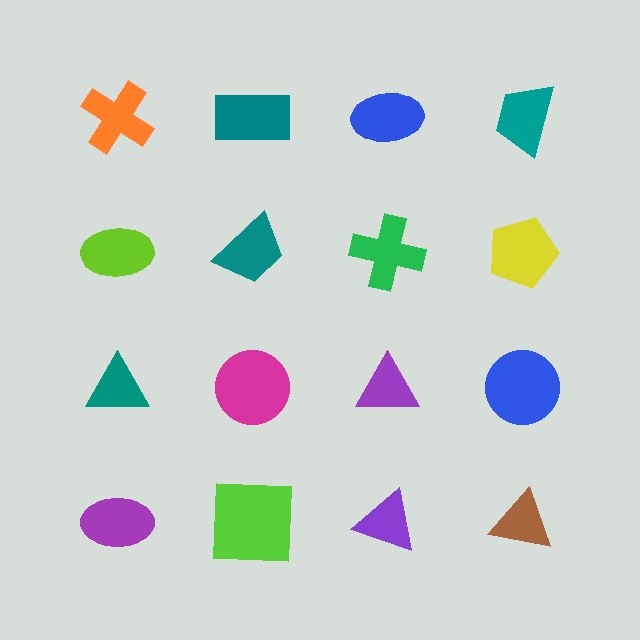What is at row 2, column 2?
A teal trapezoid.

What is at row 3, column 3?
A purple triangle.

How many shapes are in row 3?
4 shapes.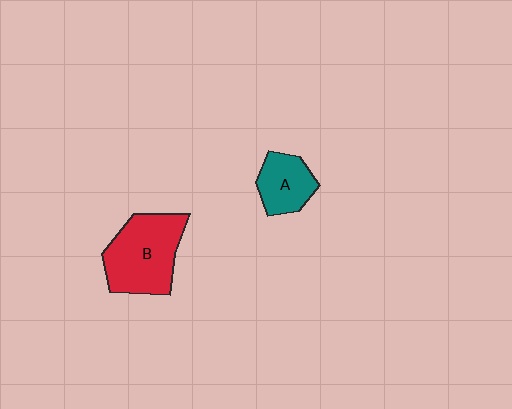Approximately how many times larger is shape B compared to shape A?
Approximately 1.8 times.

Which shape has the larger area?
Shape B (red).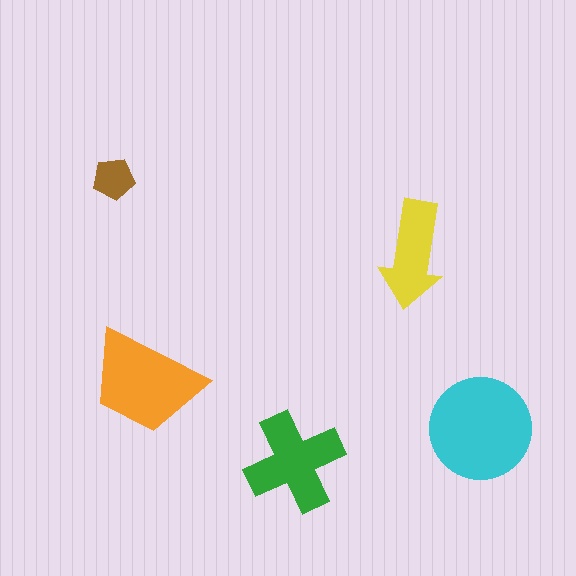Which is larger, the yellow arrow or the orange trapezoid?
The orange trapezoid.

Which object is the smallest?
The brown pentagon.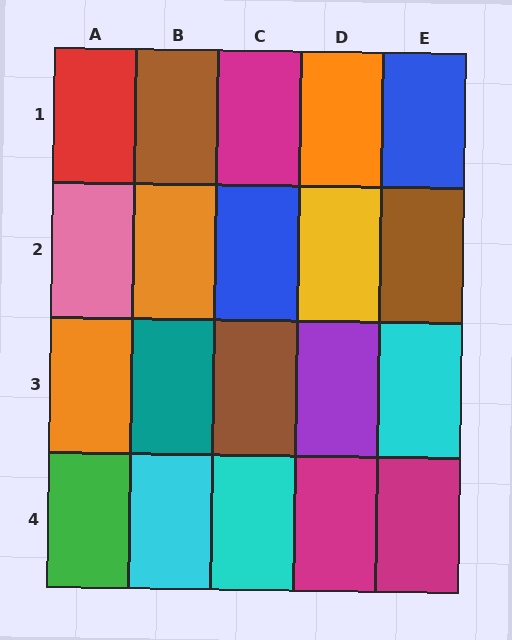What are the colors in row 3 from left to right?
Orange, teal, brown, purple, cyan.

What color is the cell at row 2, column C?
Blue.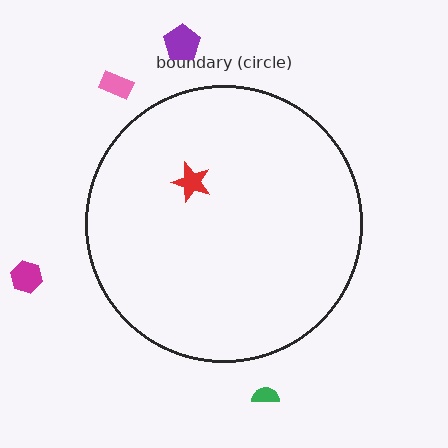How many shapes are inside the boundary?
1 inside, 4 outside.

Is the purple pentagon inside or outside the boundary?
Outside.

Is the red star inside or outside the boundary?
Inside.